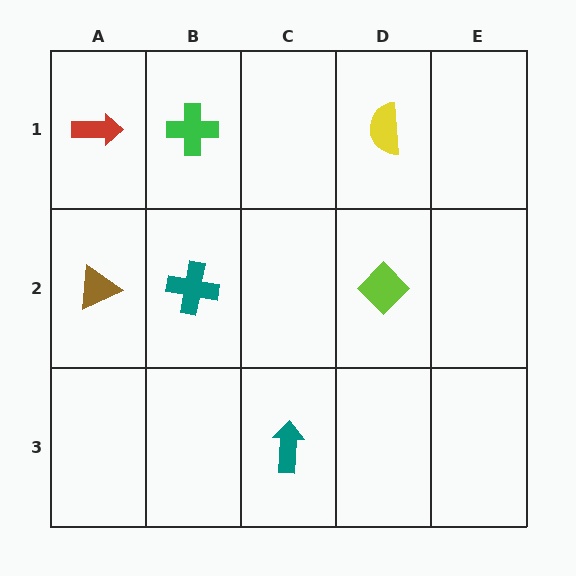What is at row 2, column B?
A teal cross.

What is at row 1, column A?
A red arrow.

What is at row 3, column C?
A teal arrow.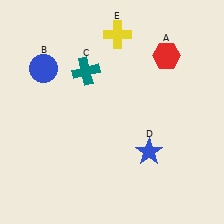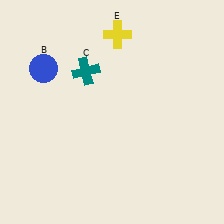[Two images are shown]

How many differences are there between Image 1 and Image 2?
There are 2 differences between the two images.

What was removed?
The blue star (D), the red hexagon (A) were removed in Image 2.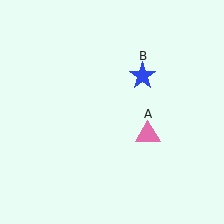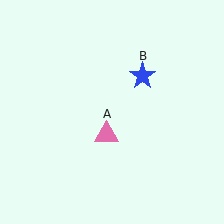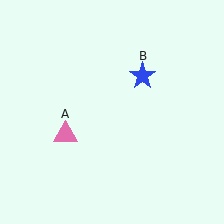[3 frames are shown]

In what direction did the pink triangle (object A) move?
The pink triangle (object A) moved left.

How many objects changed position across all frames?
1 object changed position: pink triangle (object A).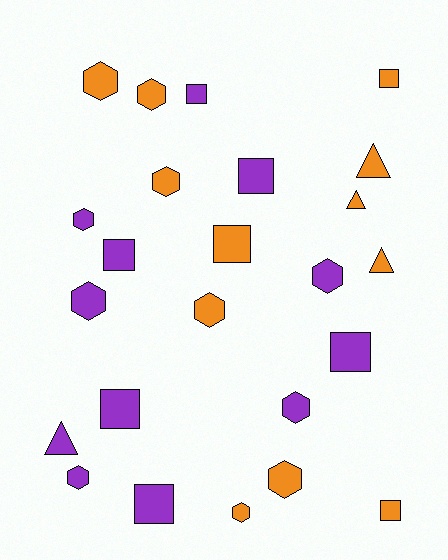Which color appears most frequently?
Purple, with 12 objects.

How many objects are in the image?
There are 24 objects.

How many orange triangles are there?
There are 3 orange triangles.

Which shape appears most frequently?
Hexagon, with 11 objects.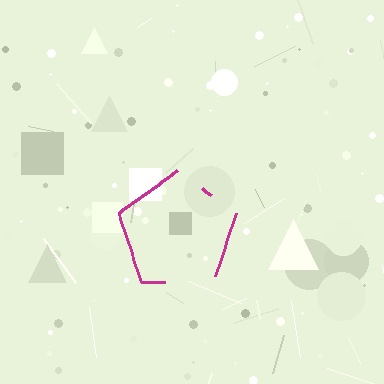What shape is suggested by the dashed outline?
The dashed outline suggests a pentagon.